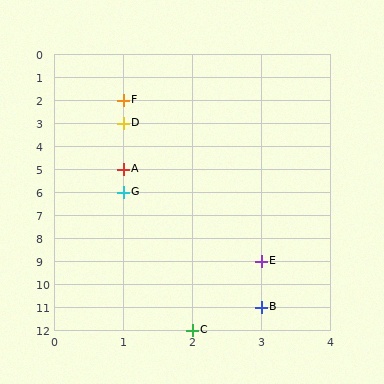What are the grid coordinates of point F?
Point F is at grid coordinates (1, 2).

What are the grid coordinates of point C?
Point C is at grid coordinates (2, 12).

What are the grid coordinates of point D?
Point D is at grid coordinates (1, 3).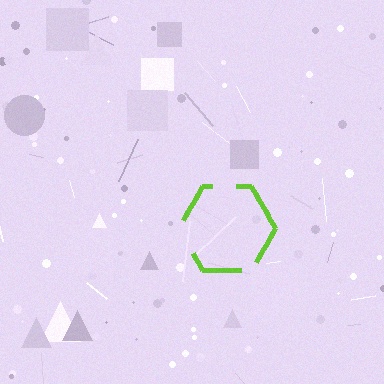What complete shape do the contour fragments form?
The contour fragments form a hexagon.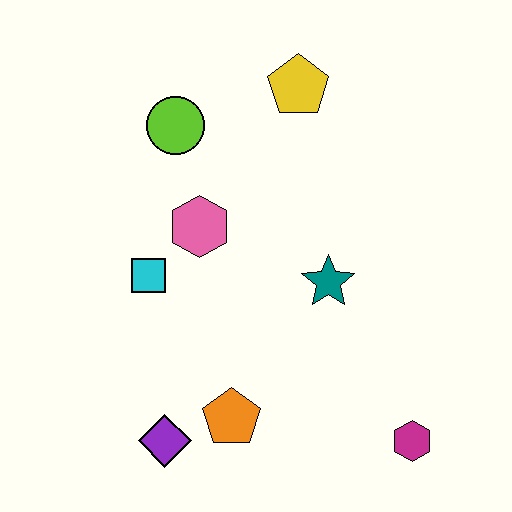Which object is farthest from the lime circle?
The magenta hexagon is farthest from the lime circle.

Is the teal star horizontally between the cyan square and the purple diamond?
No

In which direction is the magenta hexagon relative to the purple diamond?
The magenta hexagon is to the right of the purple diamond.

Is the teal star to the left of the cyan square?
No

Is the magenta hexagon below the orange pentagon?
Yes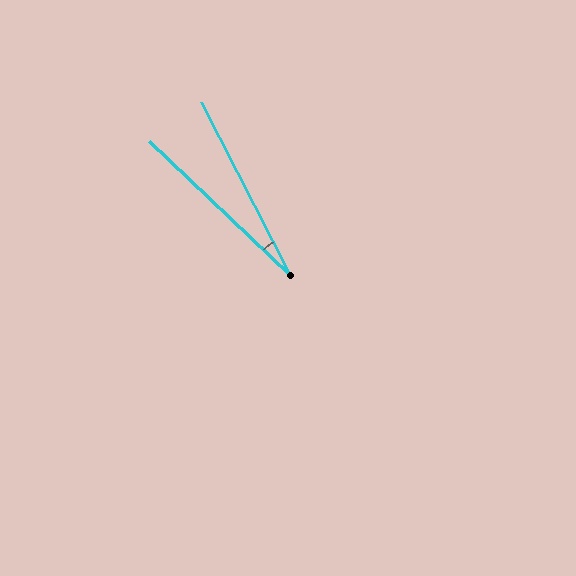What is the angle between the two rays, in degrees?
Approximately 19 degrees.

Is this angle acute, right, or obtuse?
It is acute.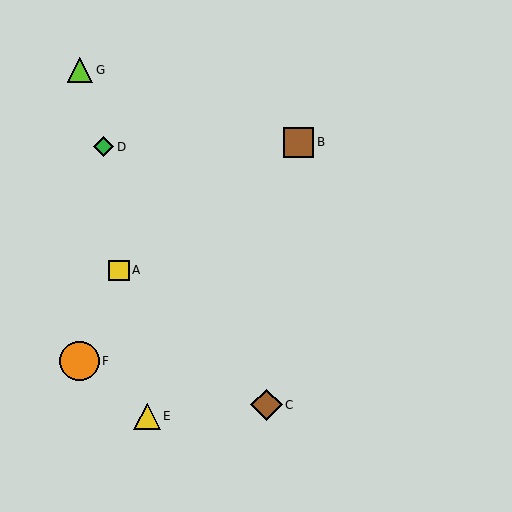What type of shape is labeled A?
Shape A is a yellow square.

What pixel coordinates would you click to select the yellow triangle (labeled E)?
Click at (147, 416) to select the yellow triangle E.